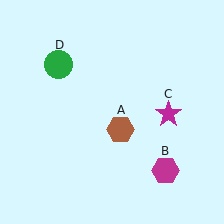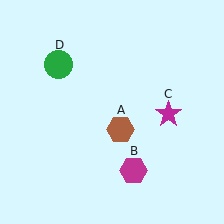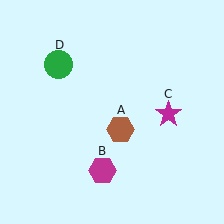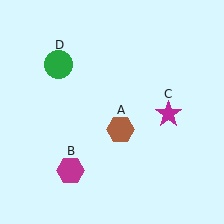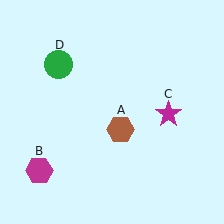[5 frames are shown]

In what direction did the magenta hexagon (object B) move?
The magenta hexagon (object B) moved left.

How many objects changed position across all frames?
1 object changed position: magenta hexagon (object B).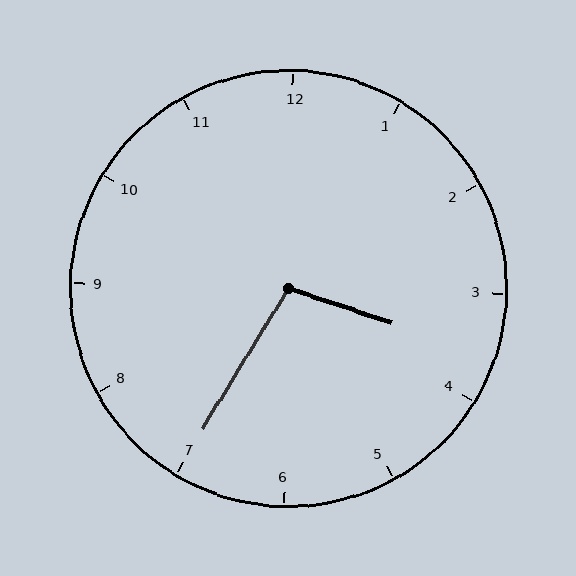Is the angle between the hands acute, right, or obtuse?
It is obtuse.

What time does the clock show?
3:35.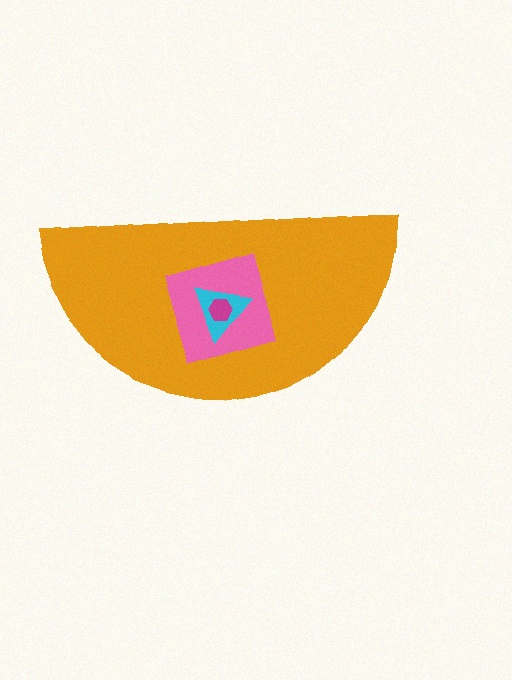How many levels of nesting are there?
4.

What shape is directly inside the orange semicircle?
The pink diamond.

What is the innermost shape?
The magenta hexagon.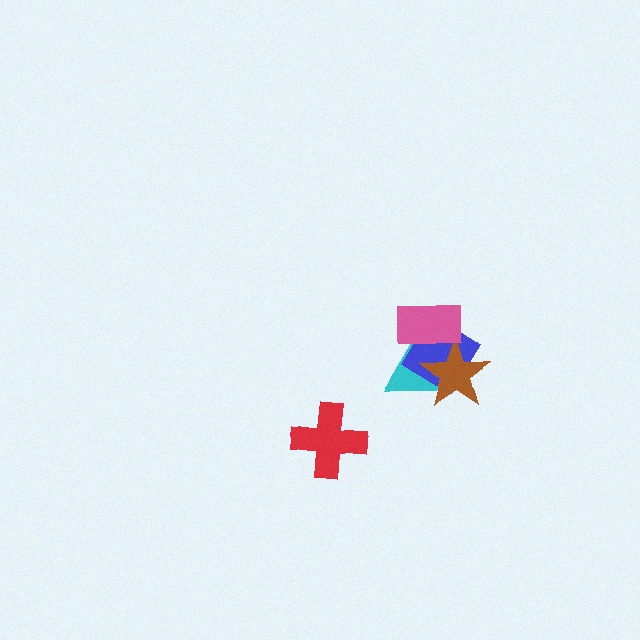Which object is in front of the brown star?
The pink rectangle is in front of the brown star.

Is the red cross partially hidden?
No, no other shape covers it.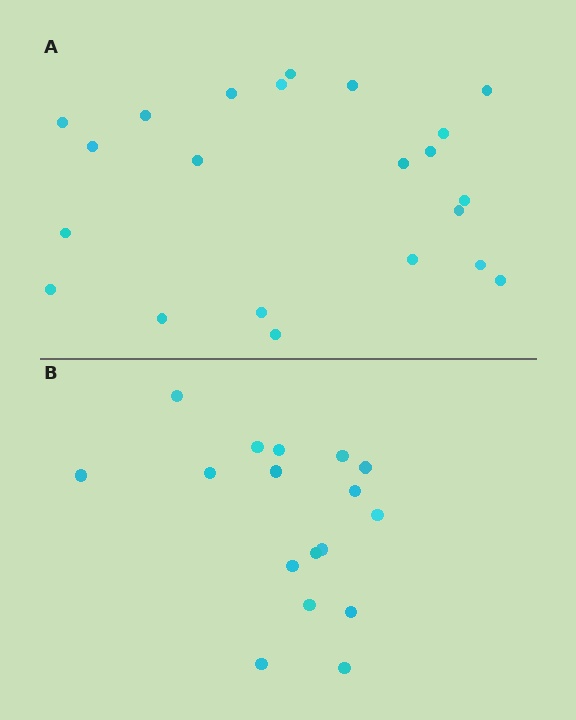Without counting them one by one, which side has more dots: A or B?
Region A (the top region) has more dots.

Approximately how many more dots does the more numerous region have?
Region A has about 5 more dots than region B.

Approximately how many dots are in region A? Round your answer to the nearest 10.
About 20 dots. (The exact count is 22, which rounds to 20.)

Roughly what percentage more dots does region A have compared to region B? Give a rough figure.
About 30% more.